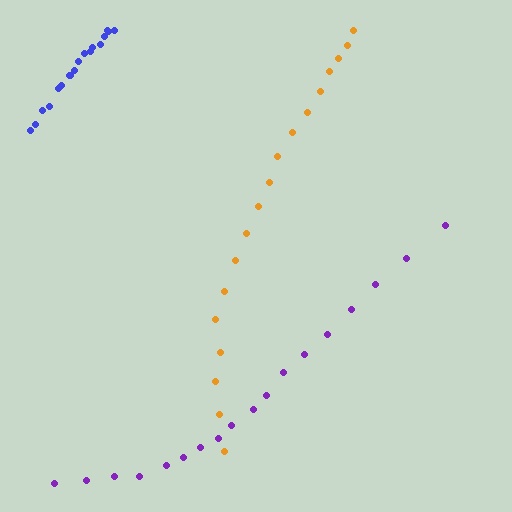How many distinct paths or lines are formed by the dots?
There are 3 distinct paths.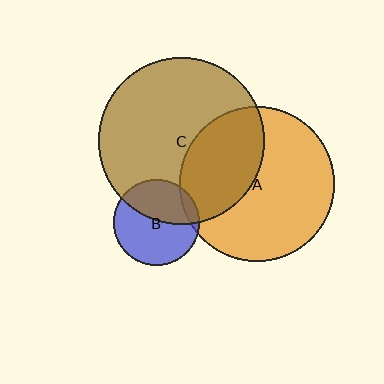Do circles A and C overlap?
Yes.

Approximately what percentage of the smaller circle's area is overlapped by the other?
Approximately 35%.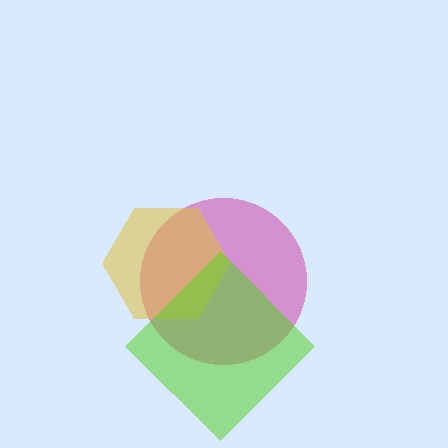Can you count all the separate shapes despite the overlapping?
Yes, there are 3 separate shapes.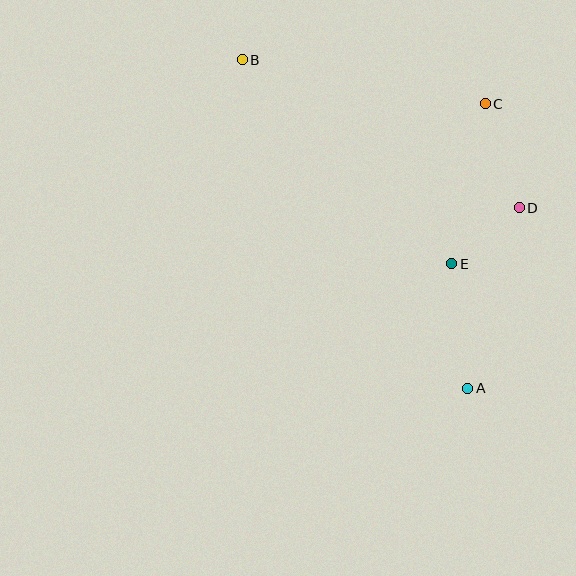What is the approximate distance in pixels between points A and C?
The distance between A and C is approximately 285 pixels.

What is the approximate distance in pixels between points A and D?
The distance between A and D is approximately 188 pixels.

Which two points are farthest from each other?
Points A and B are farthest from each other.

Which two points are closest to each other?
Points D and E are closest to each other.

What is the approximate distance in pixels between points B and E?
The distance between B and E is approximately 292 pixels.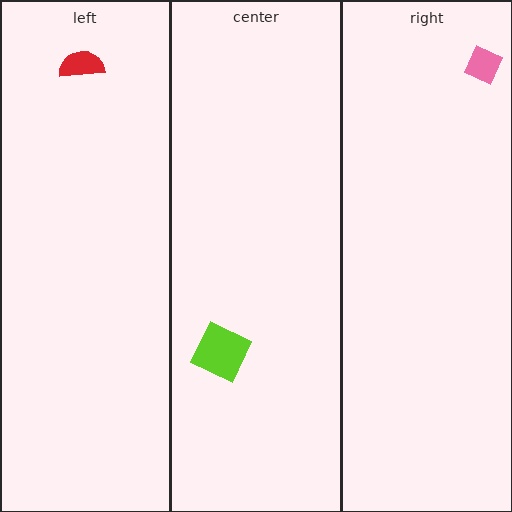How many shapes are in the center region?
1.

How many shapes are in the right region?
1.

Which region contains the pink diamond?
The right region.